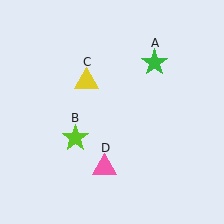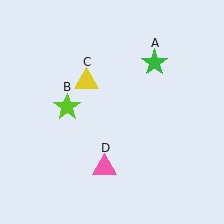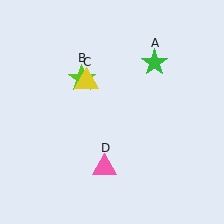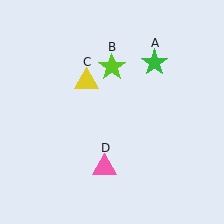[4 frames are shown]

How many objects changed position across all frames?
1 object changed position: lime star (object B).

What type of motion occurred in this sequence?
The lime star (object B) rotated clockwise around the center of the scene.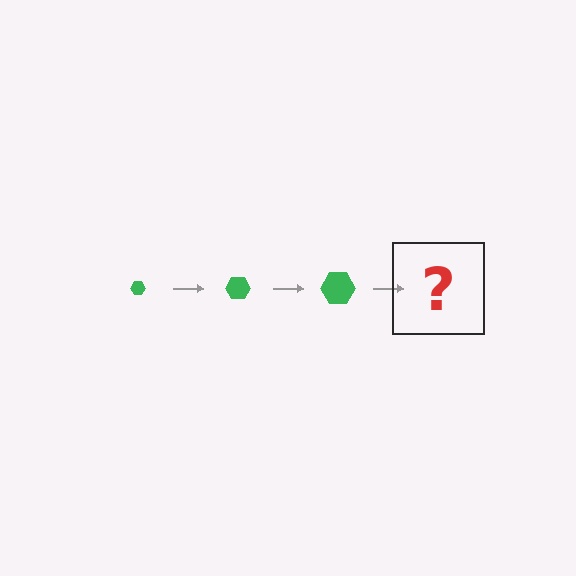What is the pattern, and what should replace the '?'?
The pattern is that the hexagon gets progressively larger each step. The '?' should be a green hexagon, larger than the previous one.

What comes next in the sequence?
The next element should be a green hexagon, larger than the previous one.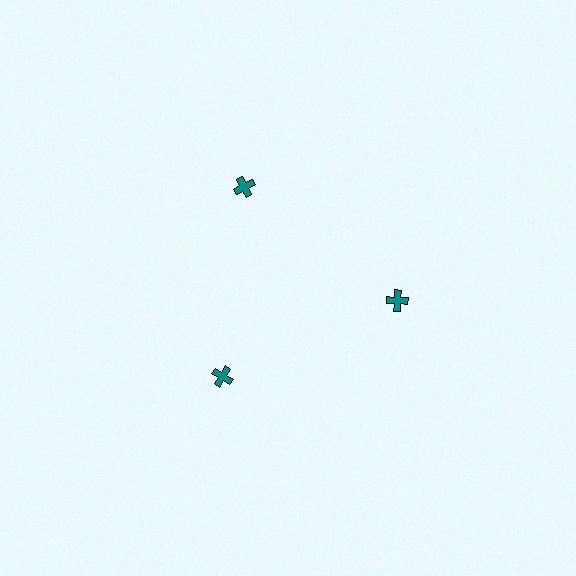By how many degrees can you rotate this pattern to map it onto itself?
The pattern maps onto itself every 120 degrees of rotation.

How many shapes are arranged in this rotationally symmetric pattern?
There are 3 shapes, arranged in 3 groups of 1.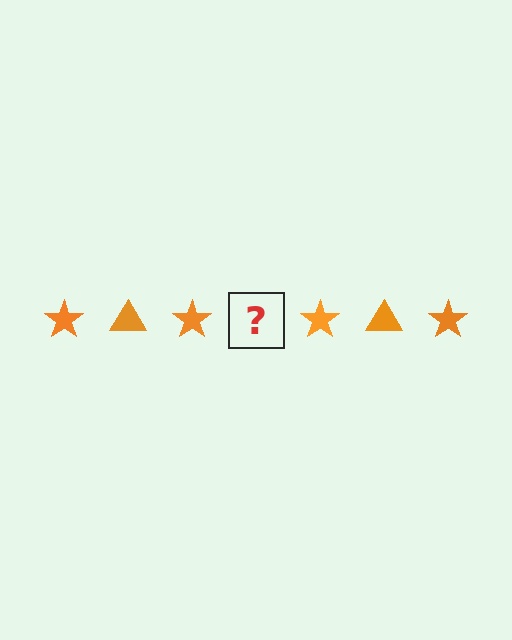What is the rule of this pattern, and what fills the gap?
The rule is that the pattern cycles through star, triangle shapes in orange. The gap should be filled with an orange triangle.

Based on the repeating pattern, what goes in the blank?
The blank should be an orange triangle.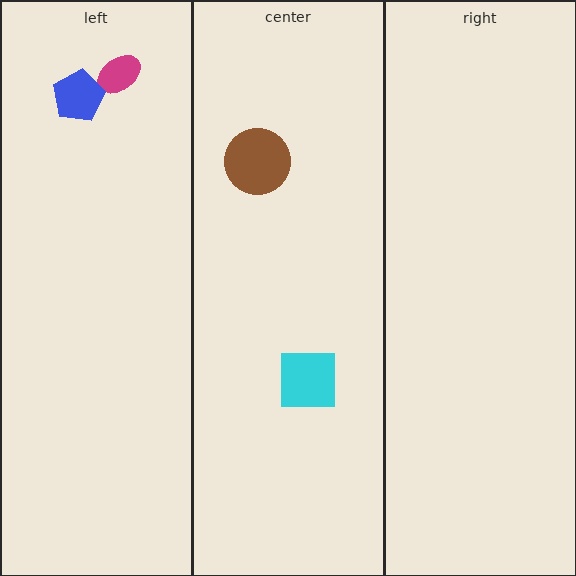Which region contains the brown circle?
The center region.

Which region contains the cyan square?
The center region.